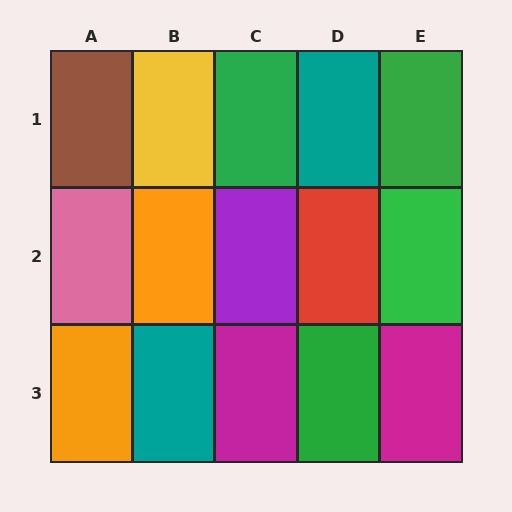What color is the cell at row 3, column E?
Magenta.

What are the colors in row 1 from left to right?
Brown, yellow, green, teal, green.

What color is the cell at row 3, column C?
Magenta.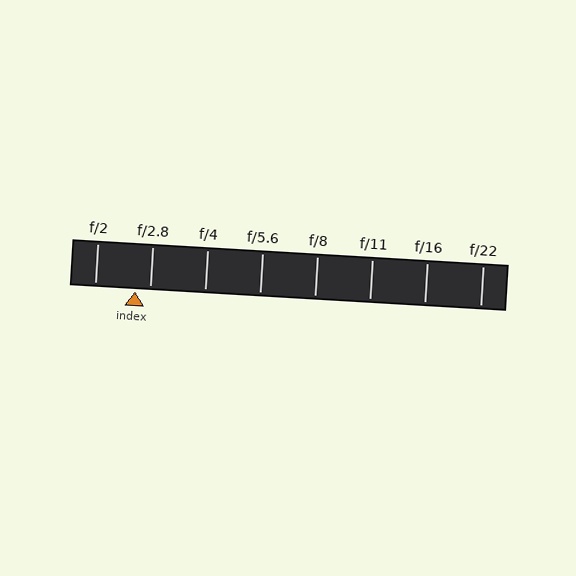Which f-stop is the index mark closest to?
The index mark is closest to f/2.8.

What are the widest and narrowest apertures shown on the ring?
The widest aperture shown is f/2 and the narrowest is f/22.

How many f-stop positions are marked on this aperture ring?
There are 8 f-stop positions marked.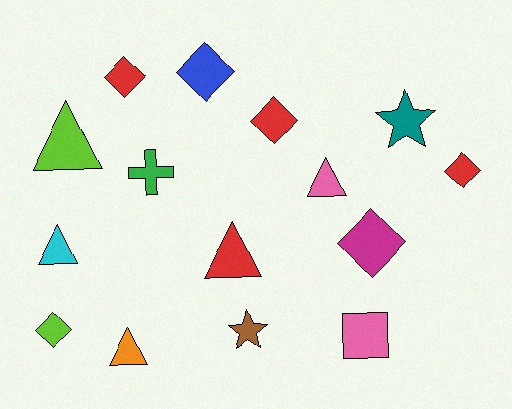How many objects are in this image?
There are 15 objects.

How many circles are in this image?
There are no circles.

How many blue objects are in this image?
There is 1 blue object.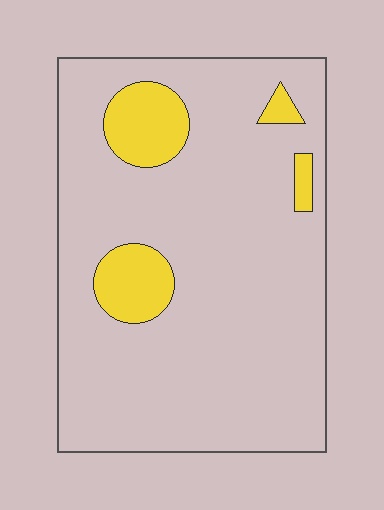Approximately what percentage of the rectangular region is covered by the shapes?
Approximately 10%.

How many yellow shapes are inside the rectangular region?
4.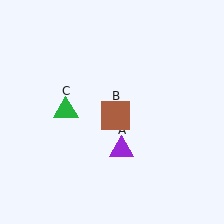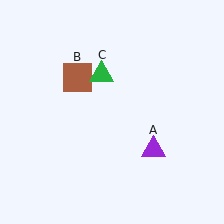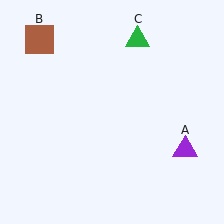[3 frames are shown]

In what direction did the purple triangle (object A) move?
The purple triangle (object A) moved right.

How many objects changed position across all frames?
3 objects changed position: purple triangle (object A), brown square (object B), green triangle (object C).